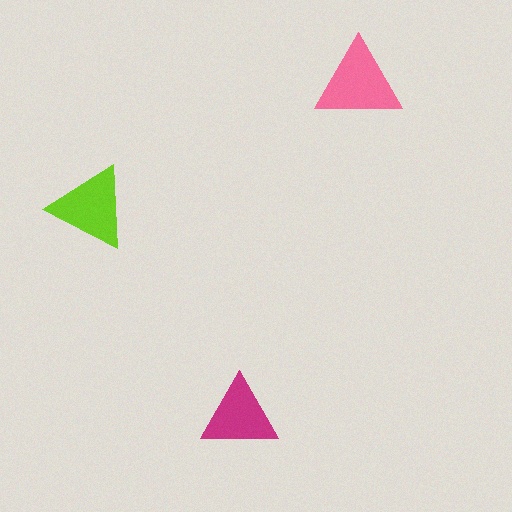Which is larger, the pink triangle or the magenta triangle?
The pink one.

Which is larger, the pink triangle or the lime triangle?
The pink one.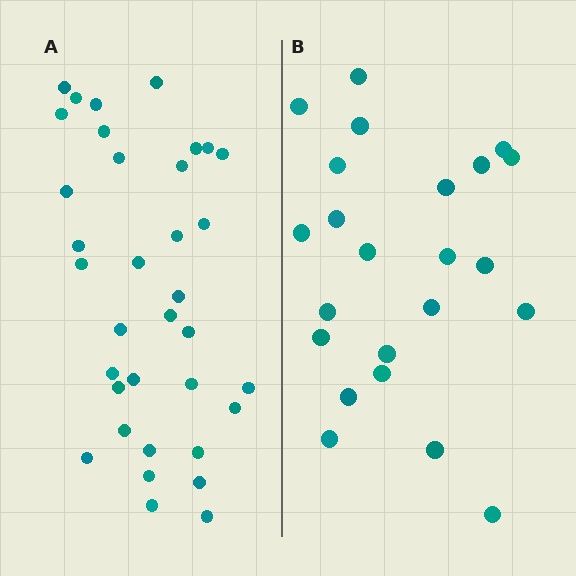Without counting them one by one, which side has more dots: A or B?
Region A (the left region) has more dots.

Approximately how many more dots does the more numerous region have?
Region A has roughly 12 or so more dots than region B.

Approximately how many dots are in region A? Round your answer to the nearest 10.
About 40 dots. (The exact count is 35, which rounds to 40.)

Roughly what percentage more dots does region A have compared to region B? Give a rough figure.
About 50% more.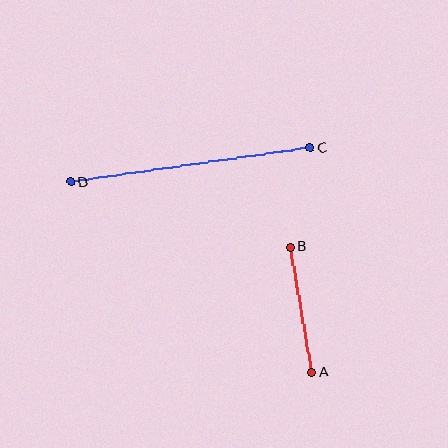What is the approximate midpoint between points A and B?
The midpoint is at approximately (301, 310) pixels.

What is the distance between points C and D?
The distance is approximately 242 pixels.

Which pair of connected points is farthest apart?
Points C and D are farthest apart.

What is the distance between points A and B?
The distance is approximately 127 pixels.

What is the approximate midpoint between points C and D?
The midpoint is at approximately (190, 165) pixels.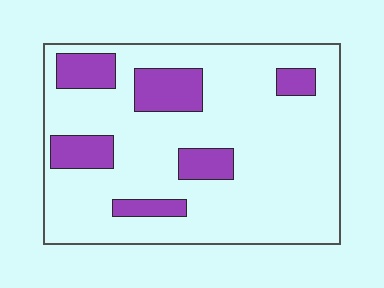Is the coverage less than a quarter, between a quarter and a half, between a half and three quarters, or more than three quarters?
Less than a quarter.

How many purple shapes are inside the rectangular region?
6.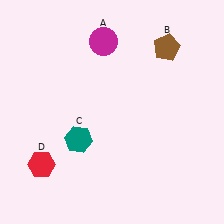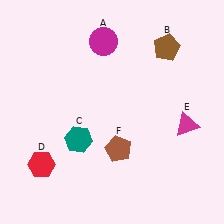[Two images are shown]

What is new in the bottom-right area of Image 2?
A brown pentagon (F) was added in the bottom-right area of Image 2.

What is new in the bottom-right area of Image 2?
A magenta triangle (E) was added in the bottom-right area of Image 2.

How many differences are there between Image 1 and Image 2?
There are 2 differences between the two images.